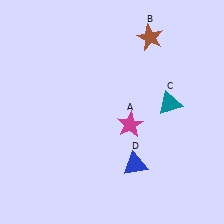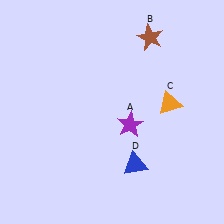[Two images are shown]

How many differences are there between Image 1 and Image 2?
There are 2 differences between the two images.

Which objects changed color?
A changed from magenta to purple. C changed from teal to orange.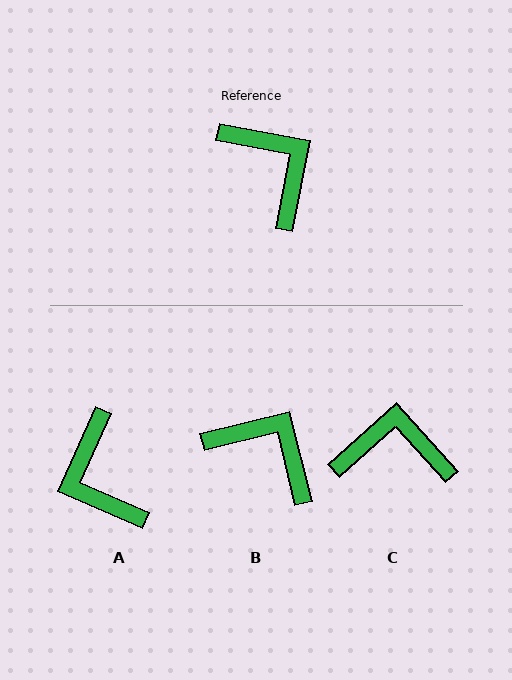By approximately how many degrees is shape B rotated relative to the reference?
Approximately 25 degrees counter-clockwise.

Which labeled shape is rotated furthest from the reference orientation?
A, about 167 degrees away.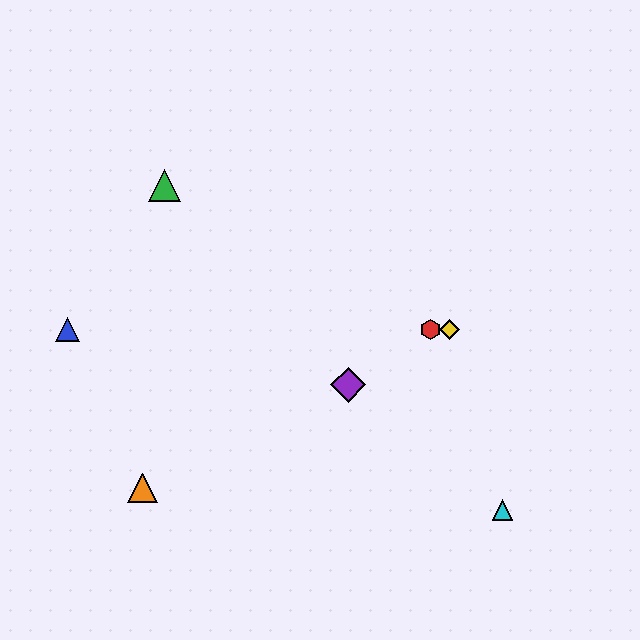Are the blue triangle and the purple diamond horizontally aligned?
No, the blue triangle is at y≈329 and the purple diamond is at y≈385.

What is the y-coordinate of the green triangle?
The green triangle is at y≈186.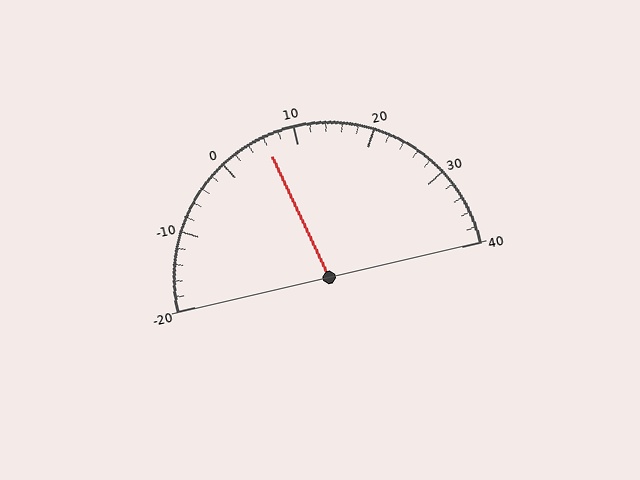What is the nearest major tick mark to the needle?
The nearest major tick mark is 10.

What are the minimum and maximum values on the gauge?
The gauge ranges from -20 to 40.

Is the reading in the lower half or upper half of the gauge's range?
The reading is in the lower half of the range (-20 to 40).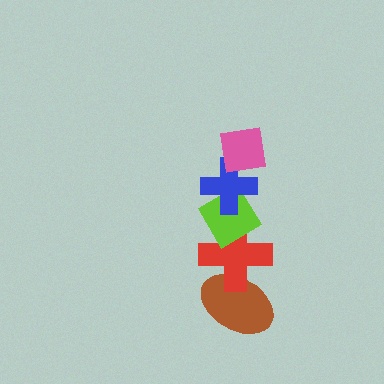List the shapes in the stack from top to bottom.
From top to bottom: the pink square, the blue cross, the lime diamond, the red cross, the brown ellipse.